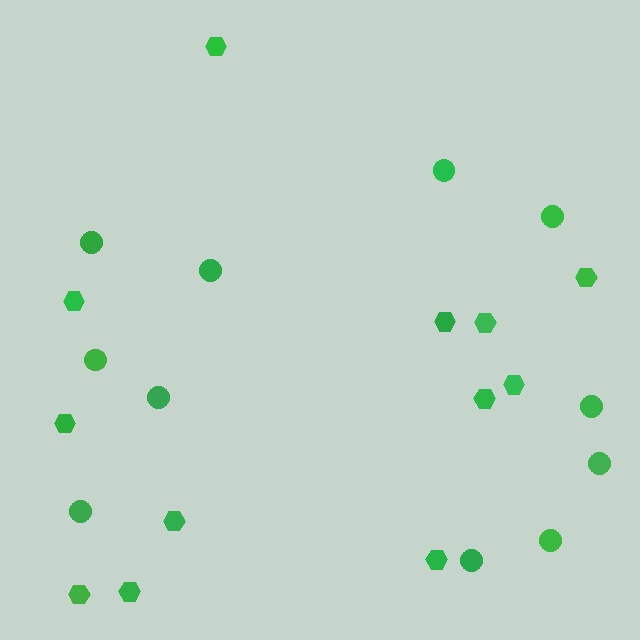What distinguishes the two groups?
There are 2 groups: one group of circles (11) and one group of hexagons (12).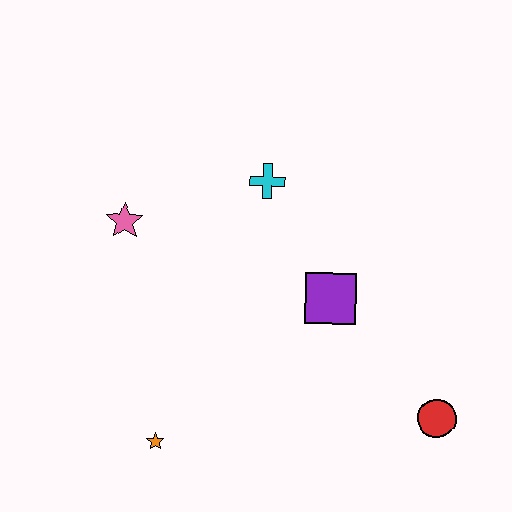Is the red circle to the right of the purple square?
Yes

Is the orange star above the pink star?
No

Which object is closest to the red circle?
The purple square is closest to the red circle.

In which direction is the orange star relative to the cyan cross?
The orange star is below the cyan cross.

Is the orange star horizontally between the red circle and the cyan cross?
No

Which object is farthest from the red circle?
The pink star is farthest from the red circle.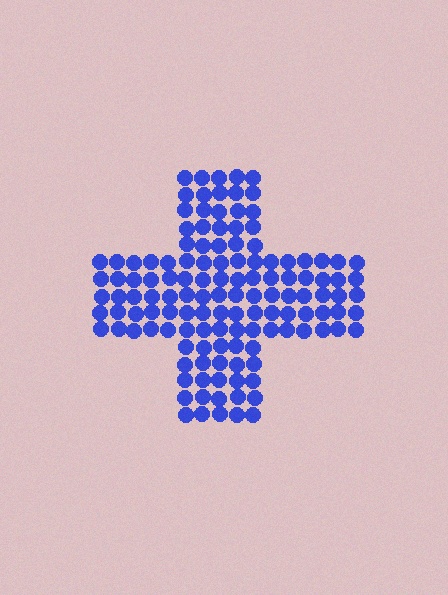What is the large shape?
The large shape is a cross.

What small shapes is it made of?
It is made of small circles.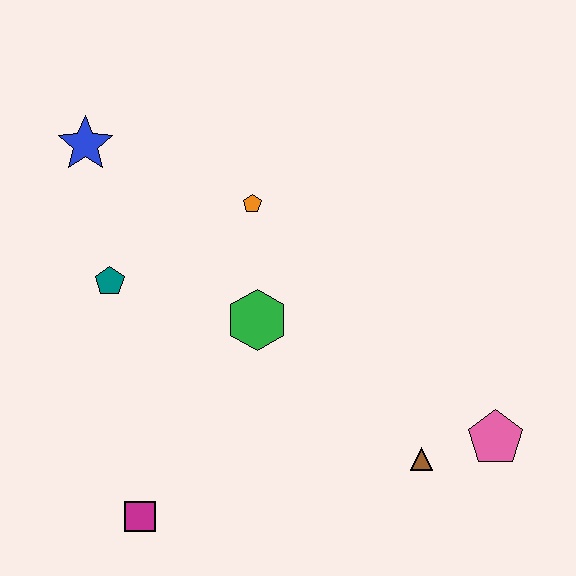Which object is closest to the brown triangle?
The pink pentagon is closest to the brown triangle.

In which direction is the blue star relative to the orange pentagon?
The blue star is to the left of the orange pentagon.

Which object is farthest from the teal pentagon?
The pink pentagon is farthest from the teal pentagon.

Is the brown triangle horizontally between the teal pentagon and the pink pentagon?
Yes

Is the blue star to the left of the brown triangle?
Yes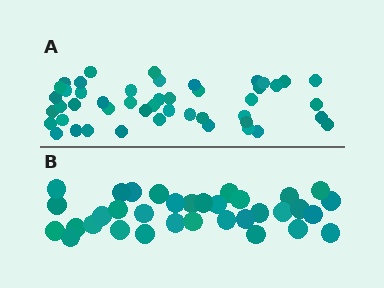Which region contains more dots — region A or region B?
Region A (the top region) has more dots.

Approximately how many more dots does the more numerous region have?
Region A has approximately 15 more dots than region B.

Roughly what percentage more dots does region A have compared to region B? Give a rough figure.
About 40% more.